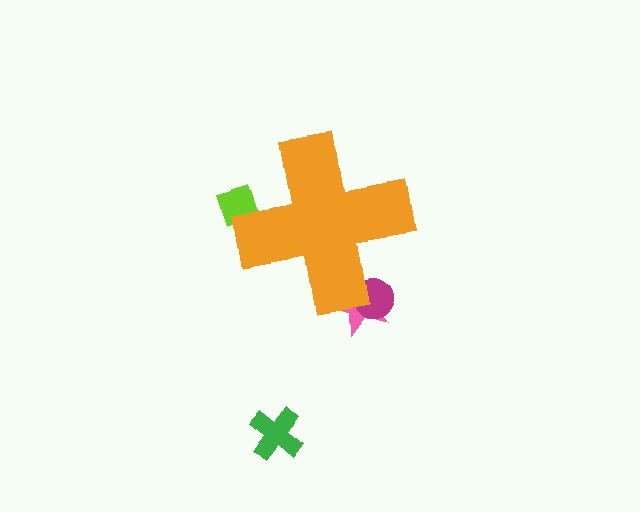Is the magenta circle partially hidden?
Yes, the magenta circle is partially hidden behind the orange cross.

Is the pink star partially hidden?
Yes, the pink star is partially hidden behind the orange cross.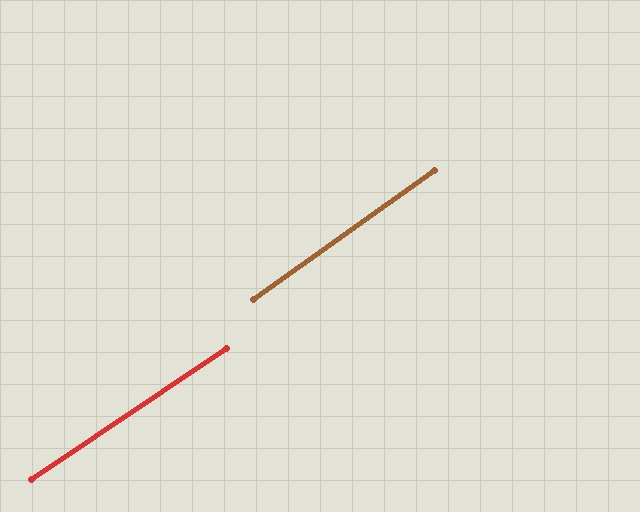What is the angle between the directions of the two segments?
Approximately 2 degrees.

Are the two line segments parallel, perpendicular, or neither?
Parallel — their directions differ by only 1.6°.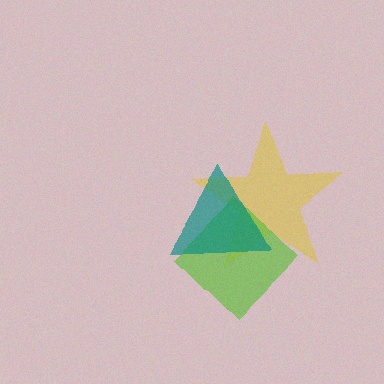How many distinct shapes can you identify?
There are 3 distinct shapes: a yellow star, a lime diamond, a teal triangle.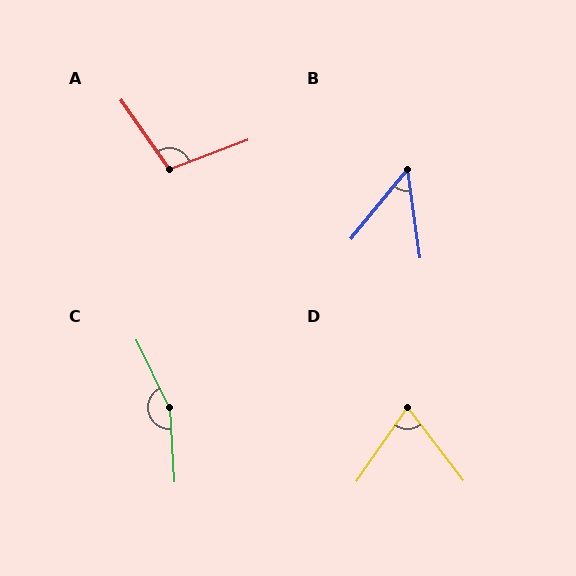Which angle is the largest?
C, at approximately 158 degrees.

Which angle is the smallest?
B, at approximately 47 degrees.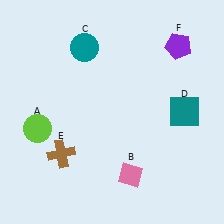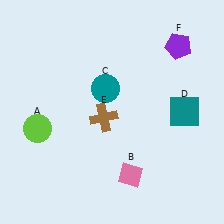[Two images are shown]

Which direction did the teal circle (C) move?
The teal circle (C) moved down.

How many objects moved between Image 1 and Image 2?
2 objects moved between the two images.